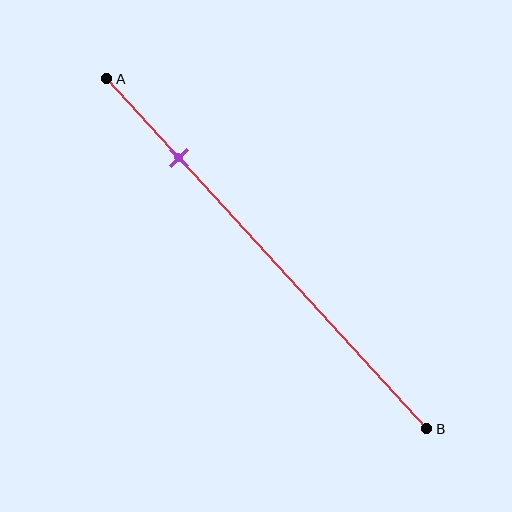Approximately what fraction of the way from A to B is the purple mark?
The purple mark is approximately 25% of the way from A to B.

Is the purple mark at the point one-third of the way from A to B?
No, the mark is at about 25% from A, not at the 33% one-third point.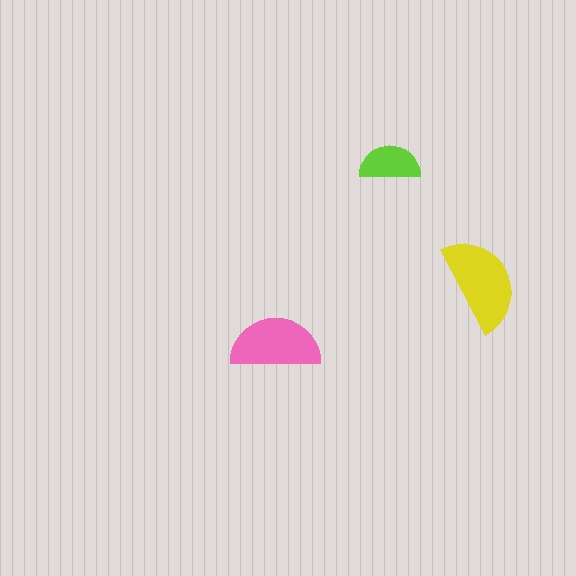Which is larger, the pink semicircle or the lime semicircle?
The pink one.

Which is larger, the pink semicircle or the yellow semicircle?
The yellow one.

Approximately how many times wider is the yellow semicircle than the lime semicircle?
About 1.5 times wider.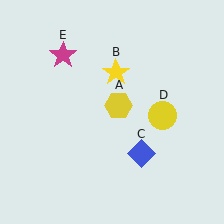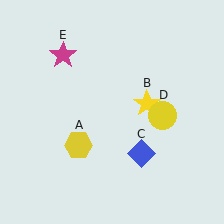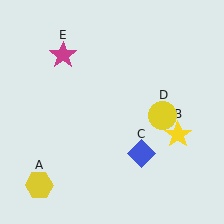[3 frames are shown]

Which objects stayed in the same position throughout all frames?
Blue diamond (object C) and yellow circle (object D) and magenta star (object E) remained stationary.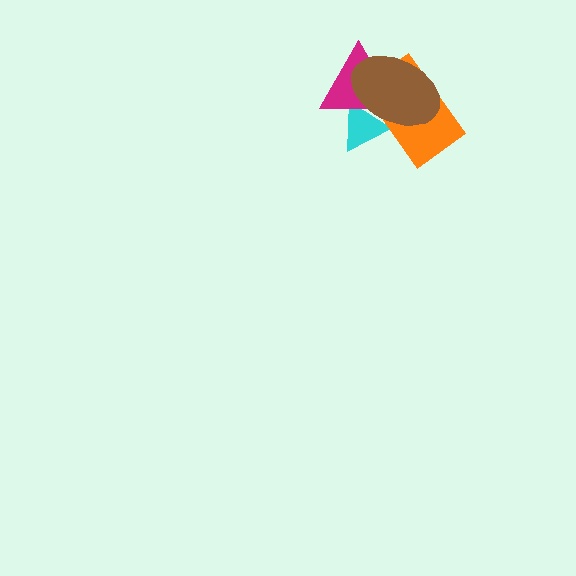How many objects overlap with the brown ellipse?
3 objects overlap with the brown ellipse.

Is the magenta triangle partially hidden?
Yes, it is partially covered by another shape.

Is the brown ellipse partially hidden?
No, no other shape covers it.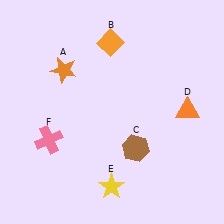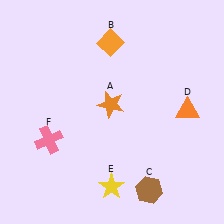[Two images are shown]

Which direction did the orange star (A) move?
The orange star (A) moved right.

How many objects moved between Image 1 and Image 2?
2 objects moved between the two images.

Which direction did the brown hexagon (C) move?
The brown hexagon (C) moved down.